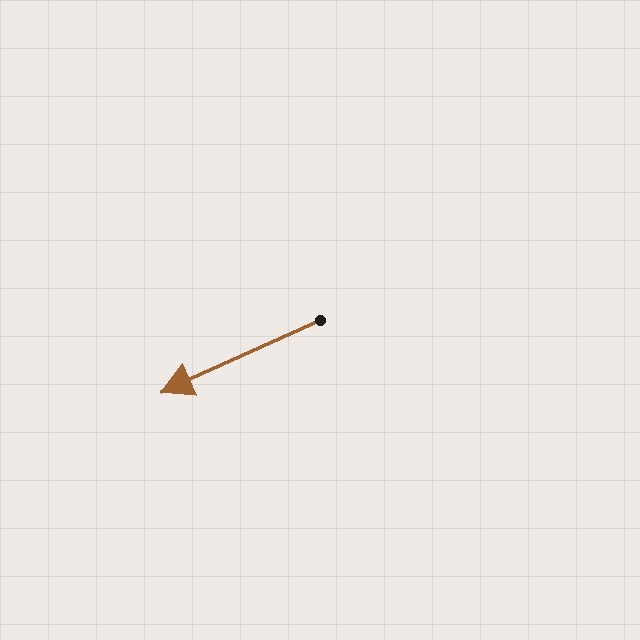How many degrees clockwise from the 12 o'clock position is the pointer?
Approximately 245 degrees.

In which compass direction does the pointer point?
Southwest.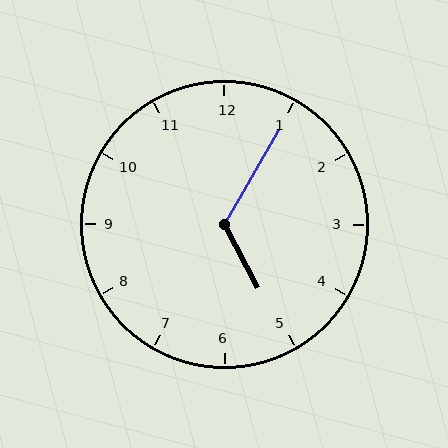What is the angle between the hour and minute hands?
Approximately 122 degrees.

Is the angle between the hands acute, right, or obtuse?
It is obtuse.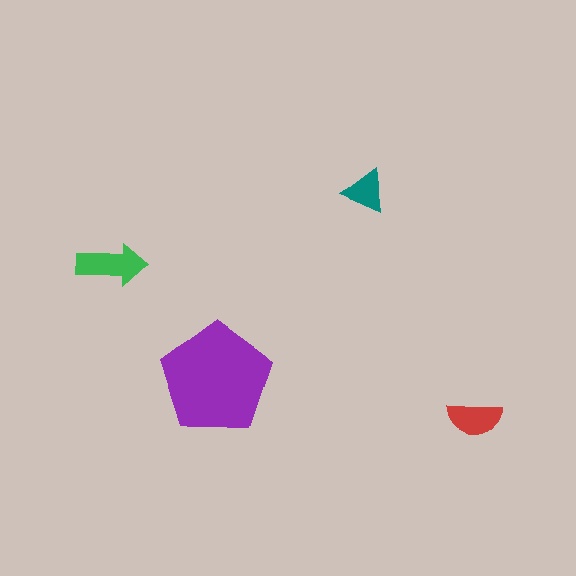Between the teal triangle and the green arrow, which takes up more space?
The green arrow.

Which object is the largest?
The purple pentagon.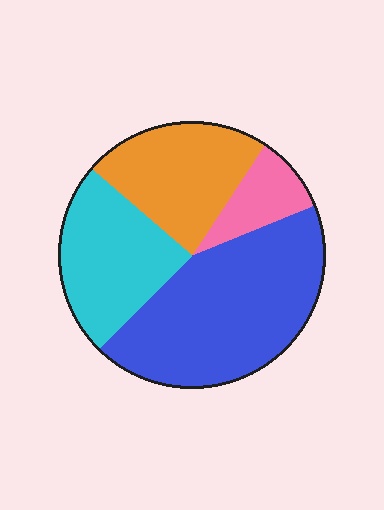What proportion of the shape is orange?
Orange covers roughly 25% of the shape.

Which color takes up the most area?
Blue, at roughly 45%.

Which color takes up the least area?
Pink, at roughly 10%.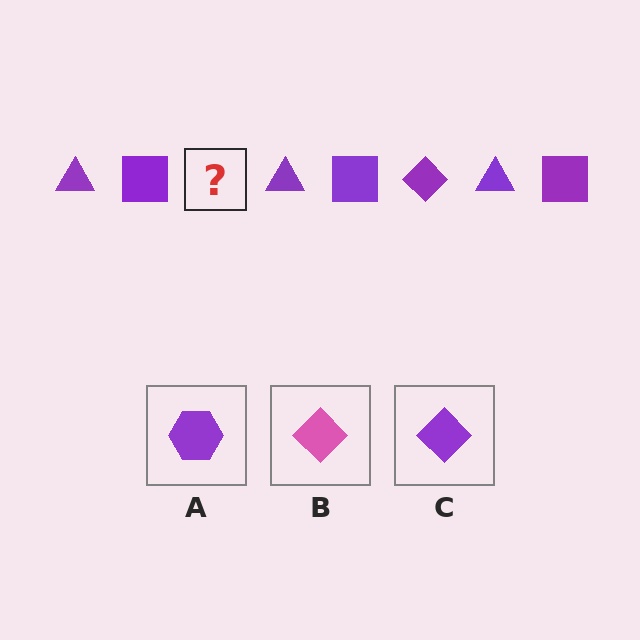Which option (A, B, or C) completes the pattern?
C.